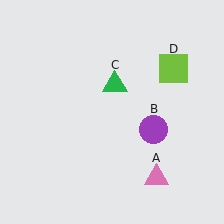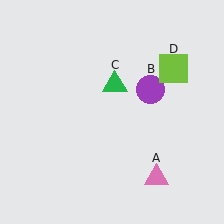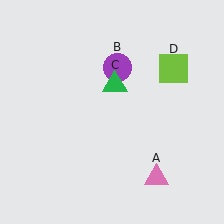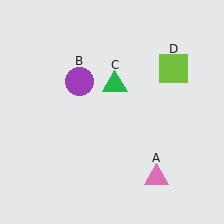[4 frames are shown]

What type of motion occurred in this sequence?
The purple circle (object B) rotated counterclockwise around the center of the scene.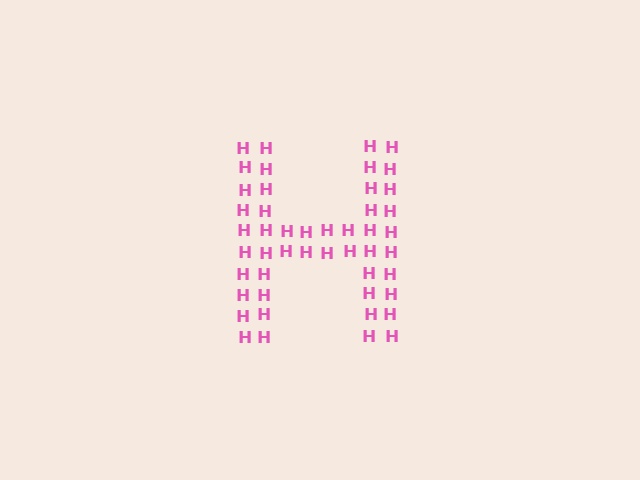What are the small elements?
The small elements are letter H's.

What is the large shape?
The large shape is the letter H.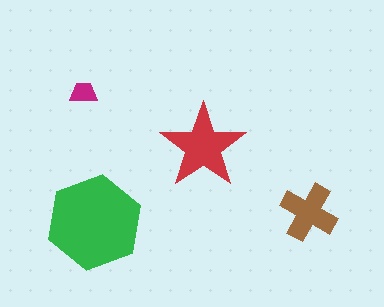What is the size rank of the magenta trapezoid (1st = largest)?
4th.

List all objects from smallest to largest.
The magenta trapezoid, the brown cross, the red star, the green hexagon.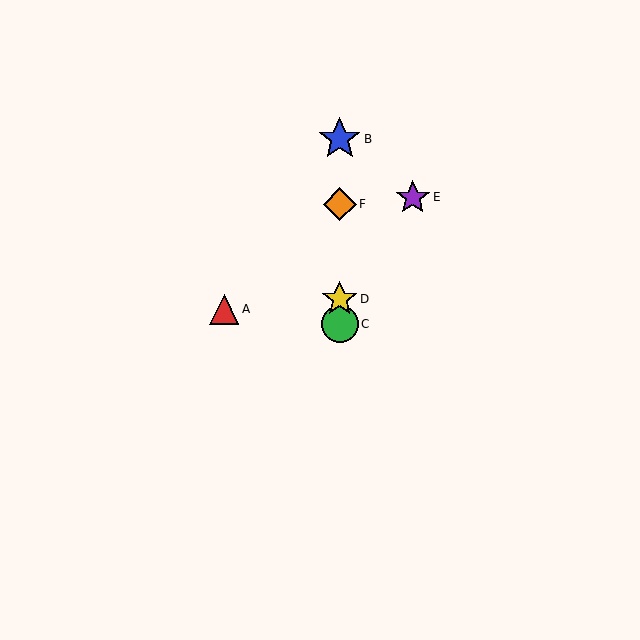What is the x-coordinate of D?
Object D is at x≈340.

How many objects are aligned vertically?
4 objects (B, C, D, F) are aligned vertically.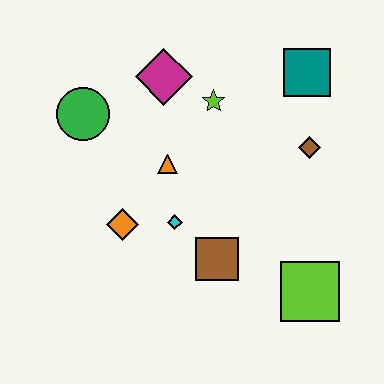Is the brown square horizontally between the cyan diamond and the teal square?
Yes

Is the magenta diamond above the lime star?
Yes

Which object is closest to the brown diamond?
The teal square is closest to the brown diamond.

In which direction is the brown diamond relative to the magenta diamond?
The brown diamond is to the right of the magenta diamond.